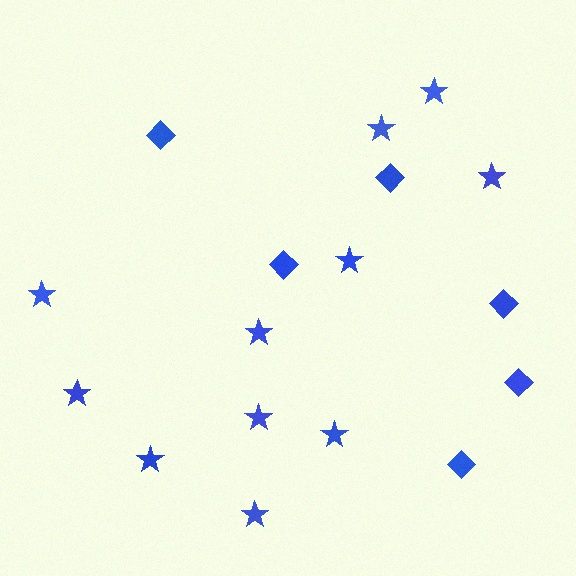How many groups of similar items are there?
There are 2 groups: one group of diamonds (6) and one group of stars (11).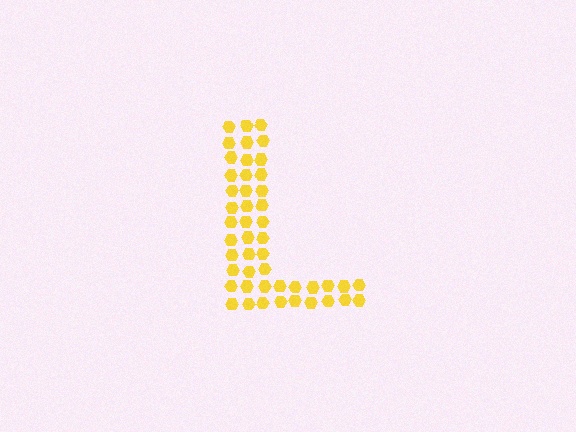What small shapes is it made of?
It is made of small hexagons.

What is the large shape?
The large shape is the letter L.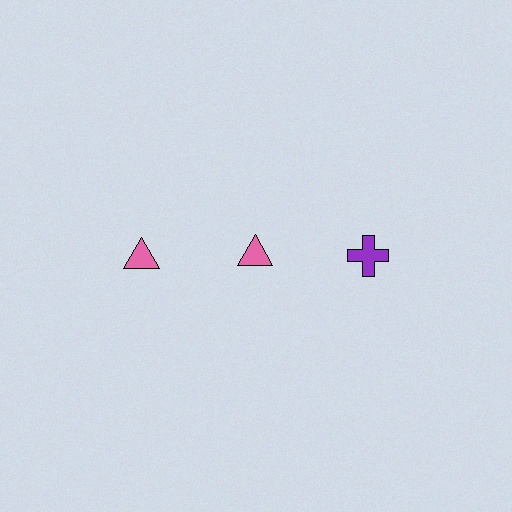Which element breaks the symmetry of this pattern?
The purple cross in the top row, center column breaks the symmetry. All other shapes are pink triangles.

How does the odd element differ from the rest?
It differs in both color (purple instead of pink) and shape (cross instead of triangle).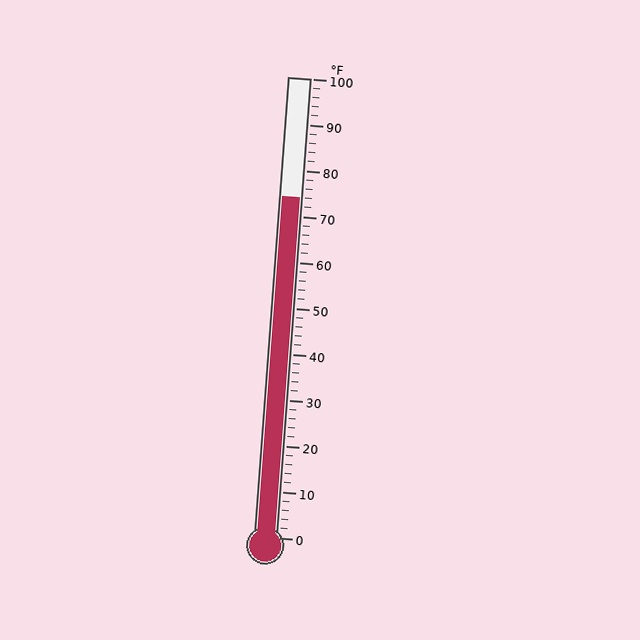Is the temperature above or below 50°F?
The temperature is above 50°F.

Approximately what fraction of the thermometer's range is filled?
The thermometer is filled to approximately 75% of its range.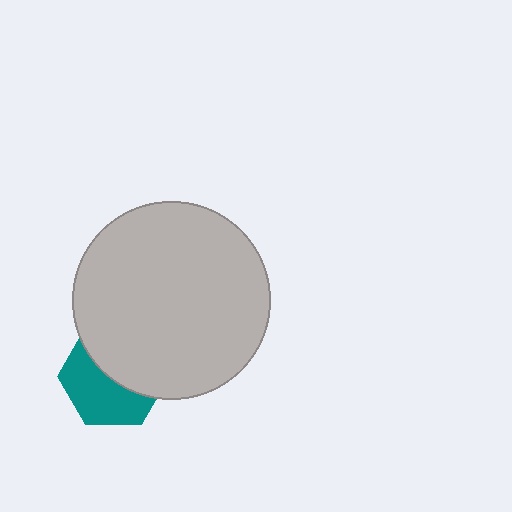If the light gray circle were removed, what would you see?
You would see the complete teal hexagon.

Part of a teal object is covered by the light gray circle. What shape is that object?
It is a hexagon.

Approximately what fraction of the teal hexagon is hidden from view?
Roughly 50% of the teal hexagon is hidden behind the light gray circle.